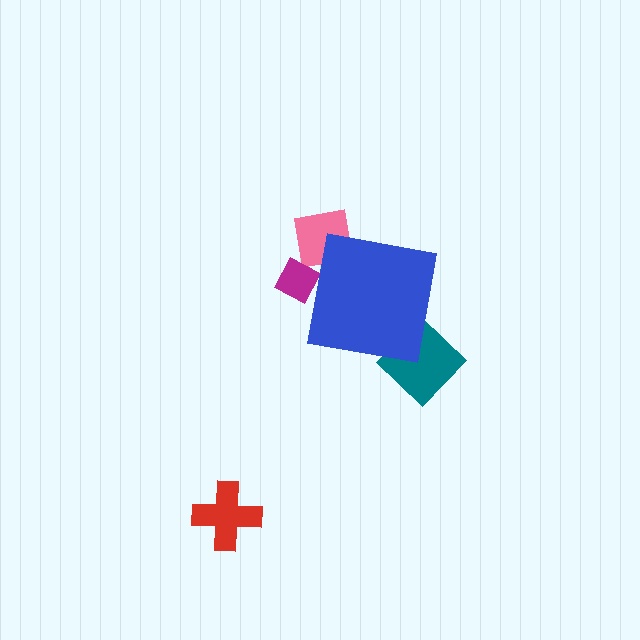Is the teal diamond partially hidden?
Yes, the teal diamond is partially hidden behind the blue square.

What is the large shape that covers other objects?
A blue square.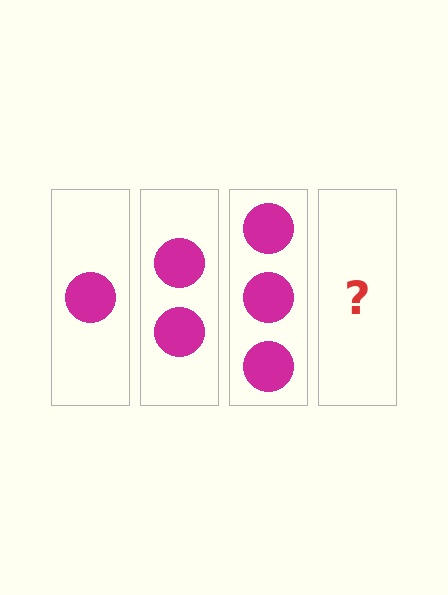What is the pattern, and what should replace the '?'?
The pattern is that each step adds one more circle. The '?' should be 4 circles.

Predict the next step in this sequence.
The next step is 4 circles.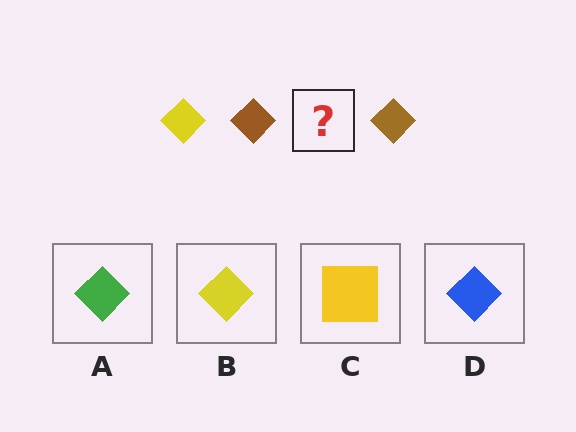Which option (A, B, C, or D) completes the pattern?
B.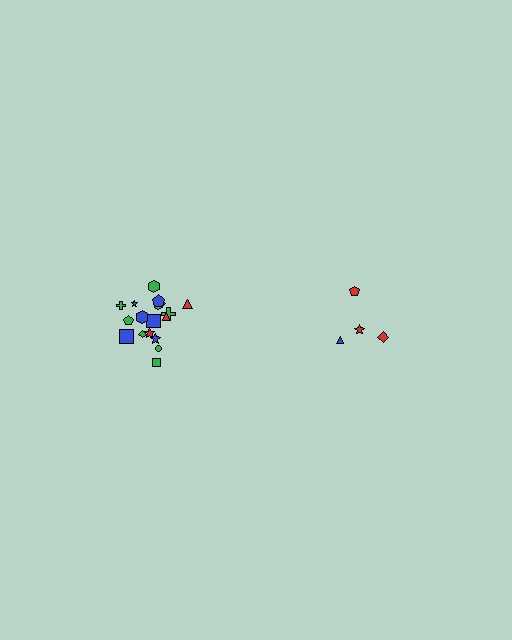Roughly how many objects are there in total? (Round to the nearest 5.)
Roughly 20 objects in total.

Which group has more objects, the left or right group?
The left group.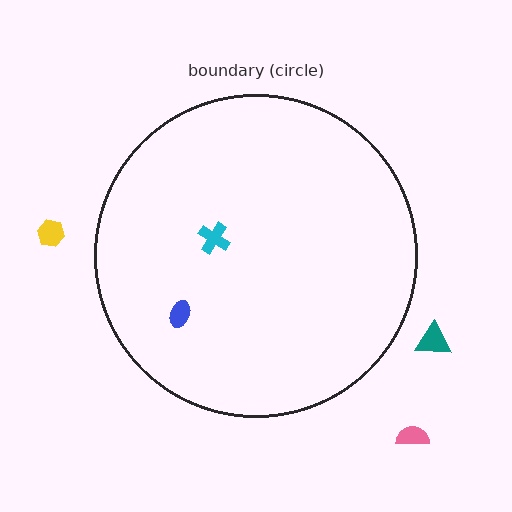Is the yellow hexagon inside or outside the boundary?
Outside.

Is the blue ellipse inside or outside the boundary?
Inside.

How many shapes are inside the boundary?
2 inside, 3 outside.